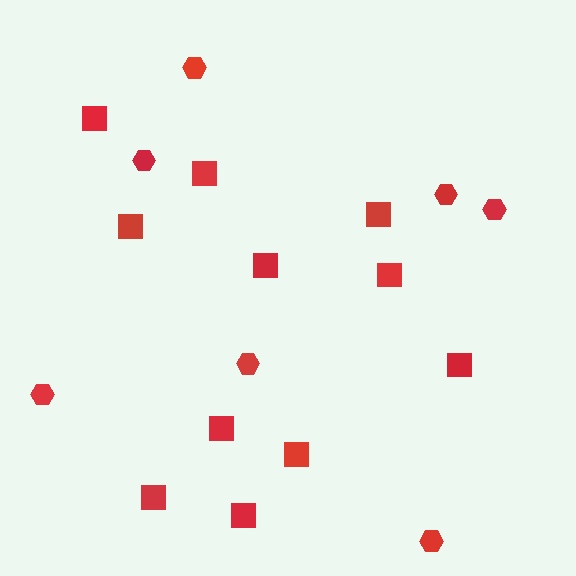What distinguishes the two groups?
There are 2 groups: one group of squares (11) and one group of hexagons (7).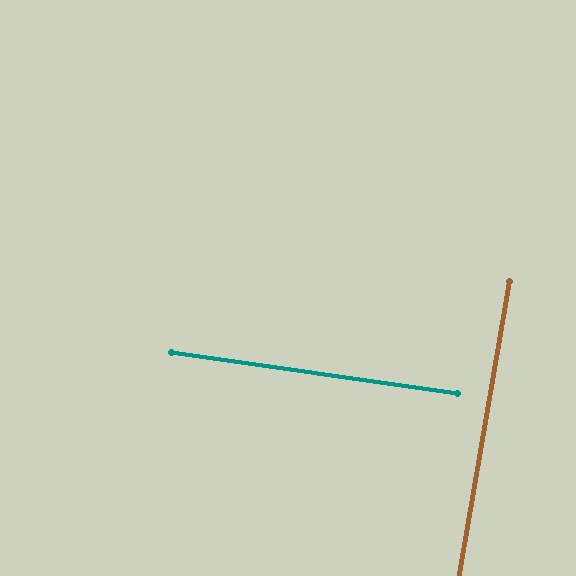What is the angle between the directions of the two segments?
Approximately 88 degrees.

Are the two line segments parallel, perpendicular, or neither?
Perpendicular — they meet at approximately 88°.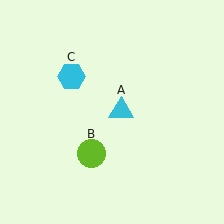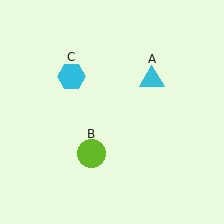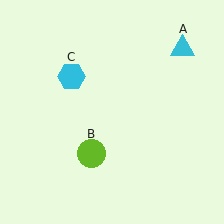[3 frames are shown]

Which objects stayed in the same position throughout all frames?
Lime circle (object B) and cyan hexagon (object C) remained stationary.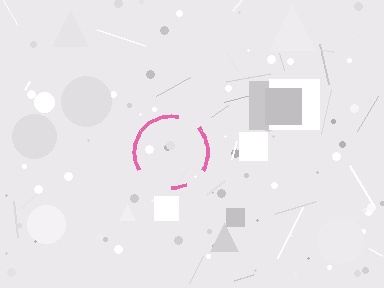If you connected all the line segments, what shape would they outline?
They would outline a circle.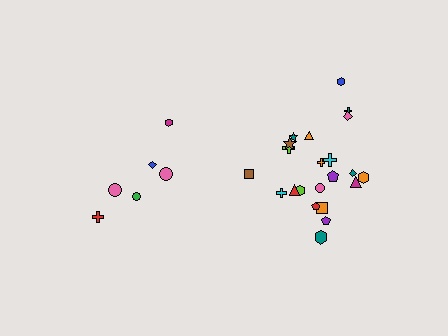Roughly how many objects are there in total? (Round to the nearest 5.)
Roughly 30 objects in total.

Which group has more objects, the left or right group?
The right group.